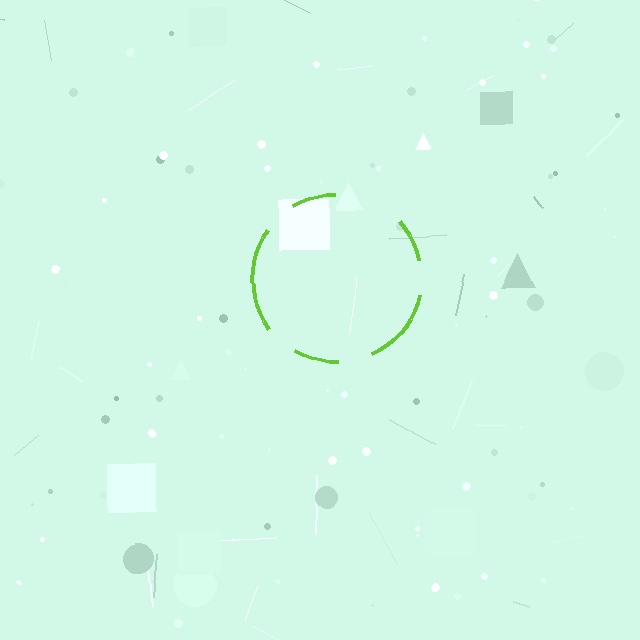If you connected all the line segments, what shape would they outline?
They would outline a circle.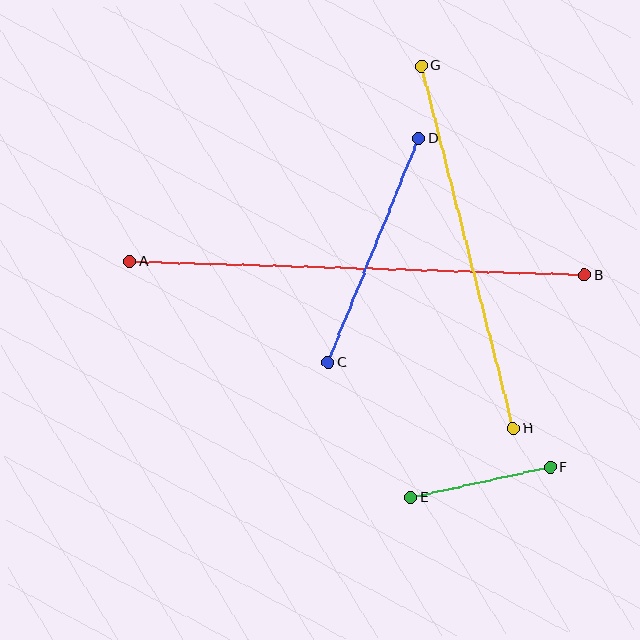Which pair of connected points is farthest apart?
Points A and B are farthest apart.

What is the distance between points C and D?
The distance is approximately 242 pixels.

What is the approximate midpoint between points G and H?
The midpoint is at approximately (467, 247) pixels.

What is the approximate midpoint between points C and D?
The midpoint is at approximately (373, 250) pixels.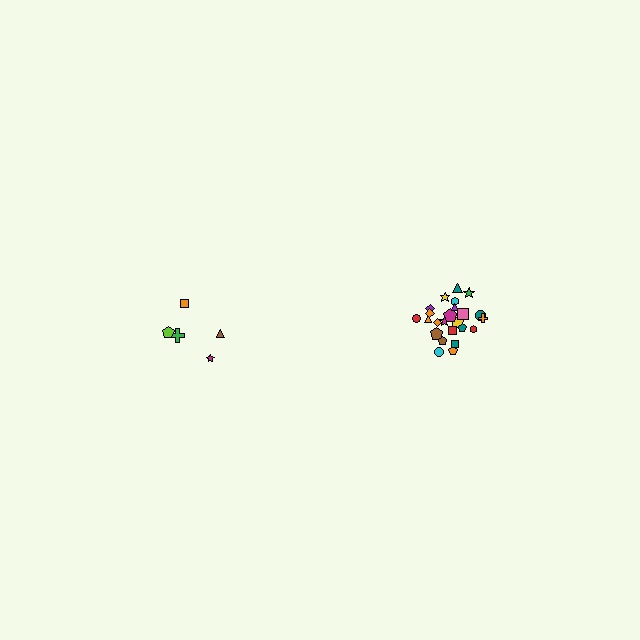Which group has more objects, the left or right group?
The right group.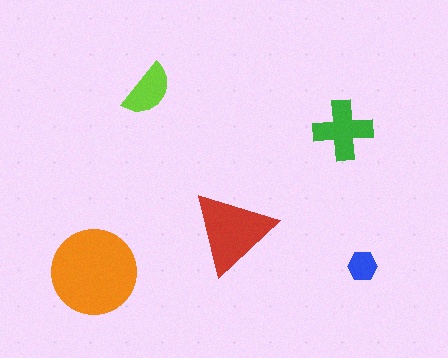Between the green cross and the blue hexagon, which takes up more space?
The green cross.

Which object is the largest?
The orange circle.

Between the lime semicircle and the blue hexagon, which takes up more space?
The lime semicircle.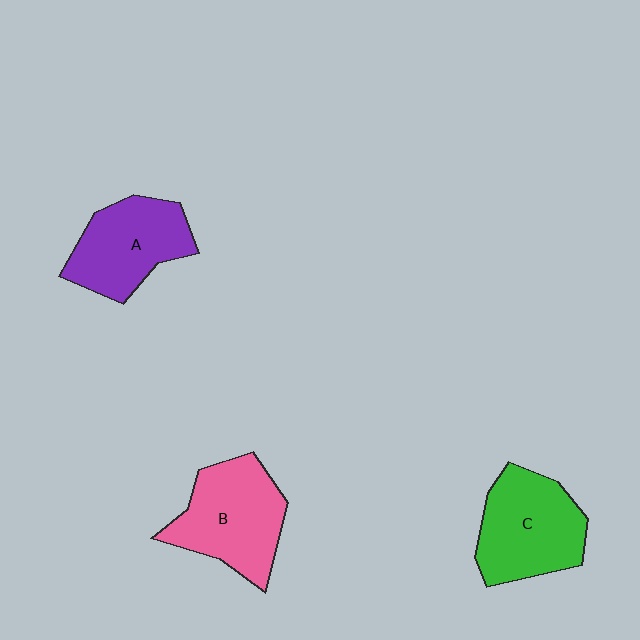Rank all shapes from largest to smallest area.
From largest to smallest: B (pink), C (green), A (purple).